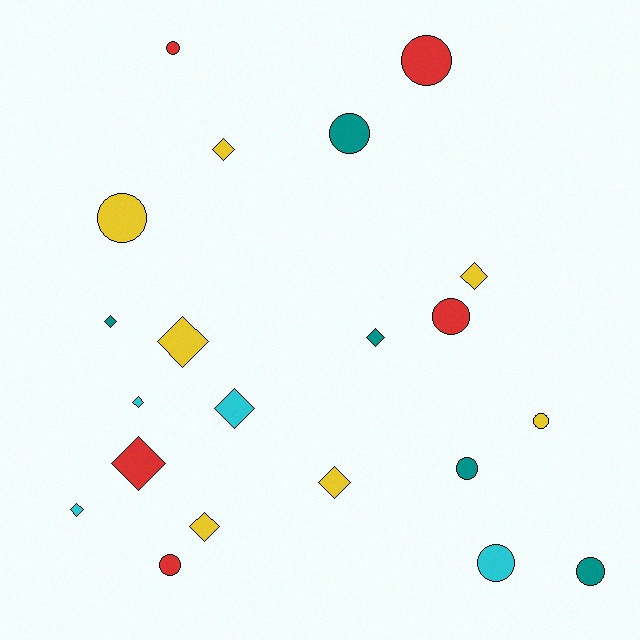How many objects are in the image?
There are 21 objects.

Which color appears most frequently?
Yellow, with 7 objects.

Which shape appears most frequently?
Diamond, with 11 objects.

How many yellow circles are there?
There are 2 yellow circles.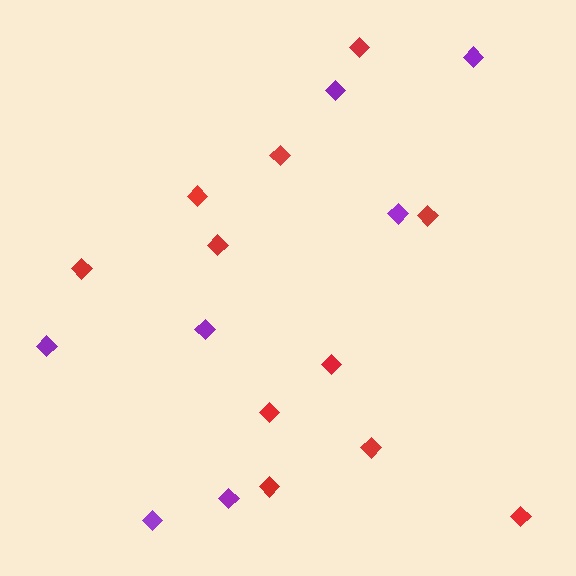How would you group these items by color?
There are 2 groups: one group of red diamonds (11) and one group of purple diamonds (7).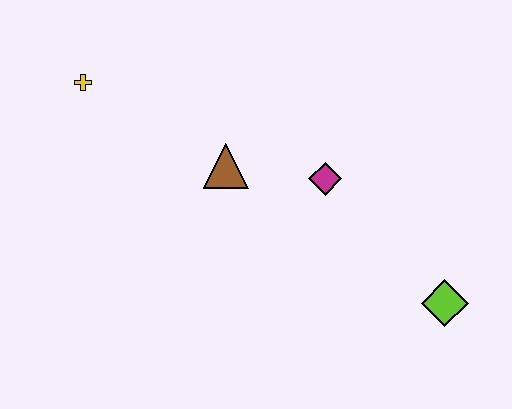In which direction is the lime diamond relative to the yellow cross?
The lime diamond is to the right of the yellow cross.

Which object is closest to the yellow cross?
The brown triangle is closest to the yellow cross.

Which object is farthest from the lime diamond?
The yellow cross is farthest from the lime diamond.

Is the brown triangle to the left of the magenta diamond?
Yes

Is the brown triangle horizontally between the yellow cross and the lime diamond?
Yes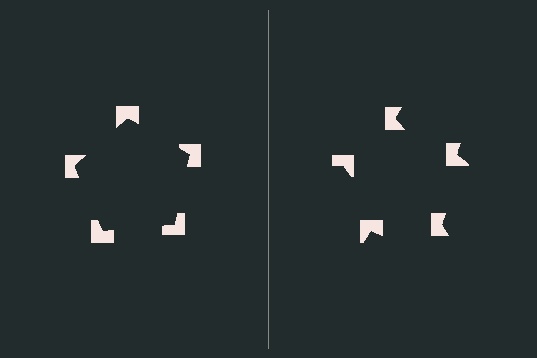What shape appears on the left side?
An illusory pentagon.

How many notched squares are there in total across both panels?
10 — 5 on each side.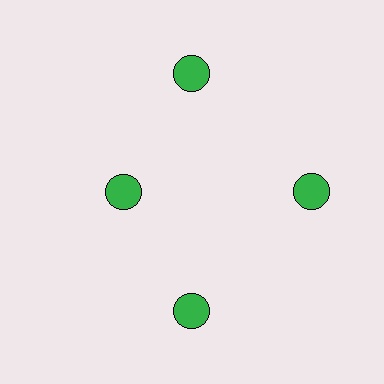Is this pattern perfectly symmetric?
No. The 4 green circles are arranged in a ring, but one element near the 9 o'clock position is pulled inward toward the center, breaking the 4-fold rotational symmetry.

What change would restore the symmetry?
The symmetry would be restored by moving it outward, back onto the ring so that all 4 circles sit at equal angles and equal distance from the center.